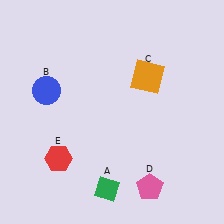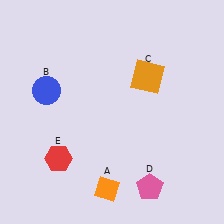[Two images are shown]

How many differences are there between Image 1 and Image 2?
There is 1 difference between the two images.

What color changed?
The diamond (A) changed from green in Image 1 to orange in Image 2.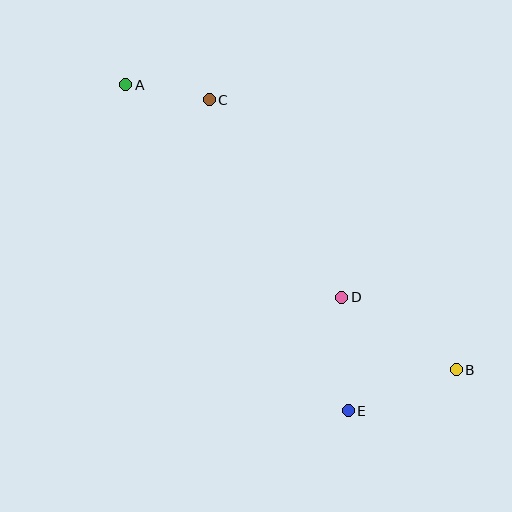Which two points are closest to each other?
Points A and C are closest to each other.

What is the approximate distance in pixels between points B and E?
The distance between B and E is approximately 115 pixels.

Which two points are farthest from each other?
Points A and B are farthest from each other.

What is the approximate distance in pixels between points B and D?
The distance between B and D is approximately 135 pixels.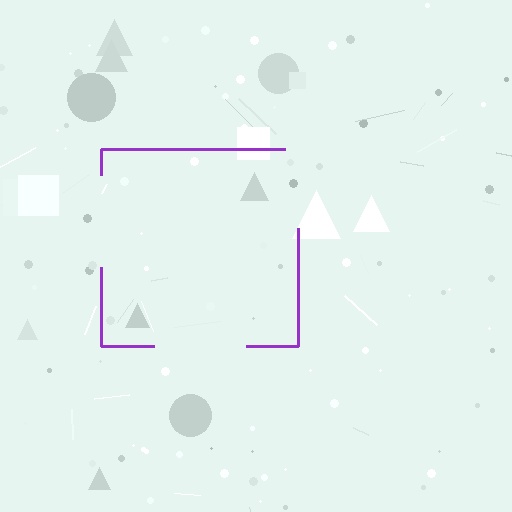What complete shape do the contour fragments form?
The contour fragments form a square.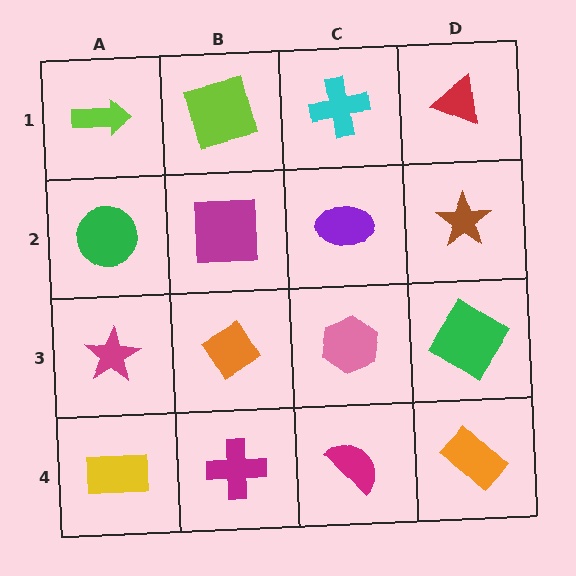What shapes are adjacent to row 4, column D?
A green diamond (row 3, column D), a magenta semicircle (row 4, column C).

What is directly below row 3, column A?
A yellow rectangle.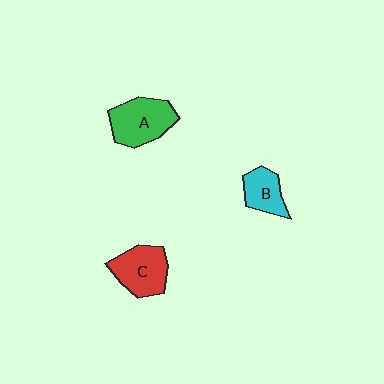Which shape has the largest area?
Shape A (green).